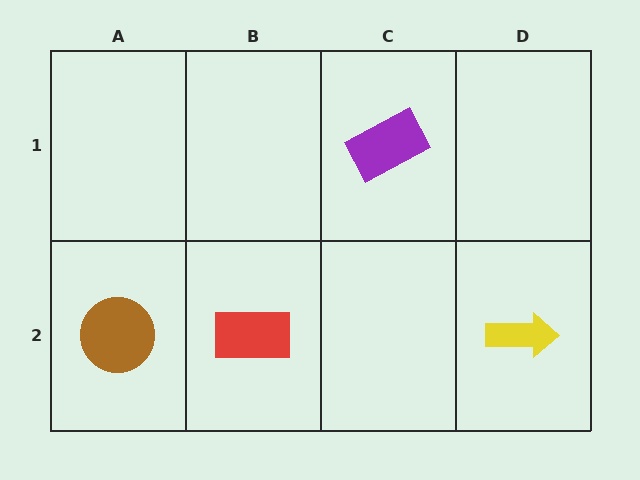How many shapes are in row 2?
3 shapes.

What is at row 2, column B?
A red rectangle.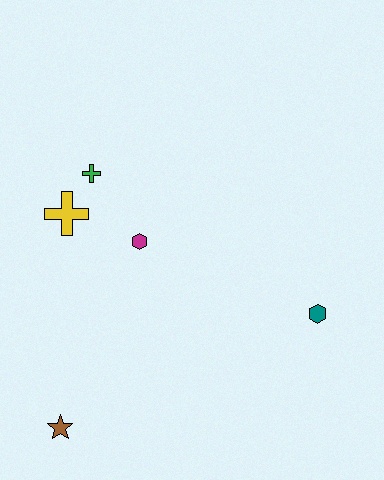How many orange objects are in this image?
There are no orange objects.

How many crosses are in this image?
There are 2 crosses.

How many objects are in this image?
There are 5 objects.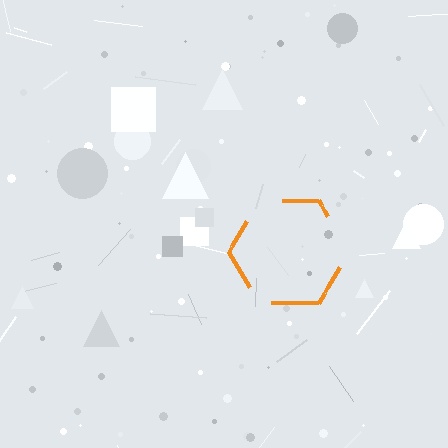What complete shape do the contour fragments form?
The contour fragments form a hexagon.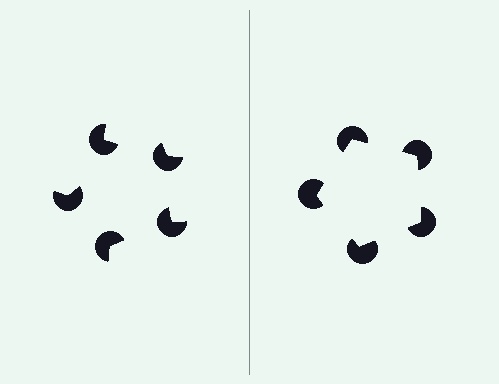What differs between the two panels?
The pac-man discs are positioned identically on both sides; only the wedge orientations differ. On the right they align to a pentagon; on the left they are misaligned.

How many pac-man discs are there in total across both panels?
10 — 5 on each side.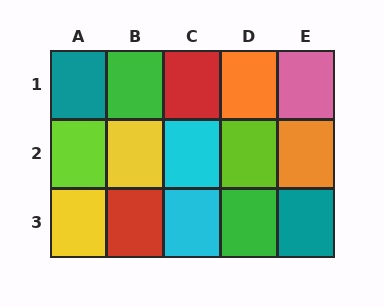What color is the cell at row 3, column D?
Green.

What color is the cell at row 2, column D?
Lime.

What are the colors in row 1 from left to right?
Teal, green, red, orange, pink.